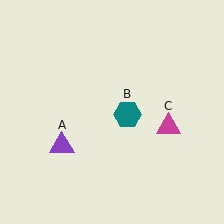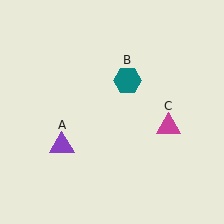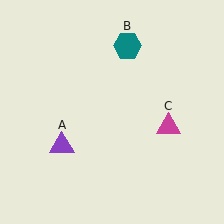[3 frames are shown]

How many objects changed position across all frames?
1 object changed position: teal hexagon (object B).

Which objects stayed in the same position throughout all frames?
Purple triangle (object A) and magenta triangle (object C) remained stationary.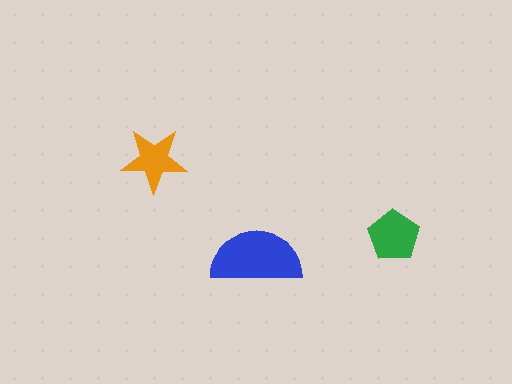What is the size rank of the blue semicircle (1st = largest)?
1st.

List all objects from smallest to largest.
The orange star, the green pentagon, the blue semicircle.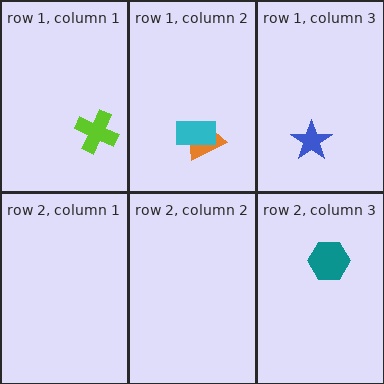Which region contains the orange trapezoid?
The row 1, column 2 region.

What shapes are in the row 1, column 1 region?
The lime cross.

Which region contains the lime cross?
The row 1, column 1 region.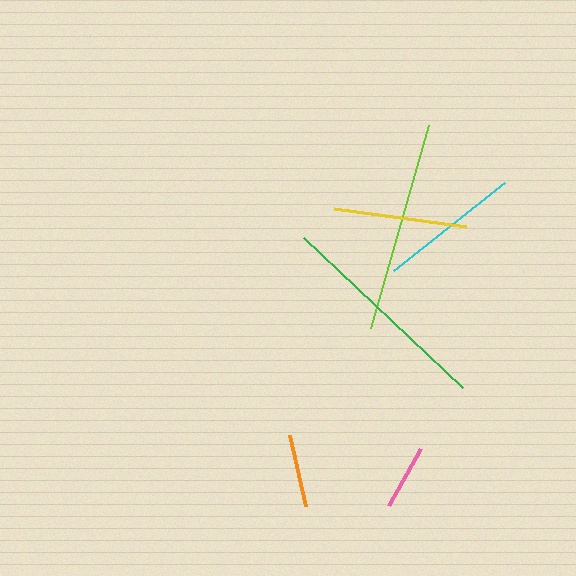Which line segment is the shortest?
The pink line is the shortest at approximately 65 pixels.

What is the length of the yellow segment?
The yellow segment is approximately 133 pixels long.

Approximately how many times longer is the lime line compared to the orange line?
The lime line is approximately 2.9 times the length of the orange line.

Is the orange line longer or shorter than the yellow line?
The yellow line is longer than the orange line.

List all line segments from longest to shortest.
From longest to shortest: green, lime, cyan, yellow, orange, pink.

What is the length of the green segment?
The green segment is approximately 218 pixels long.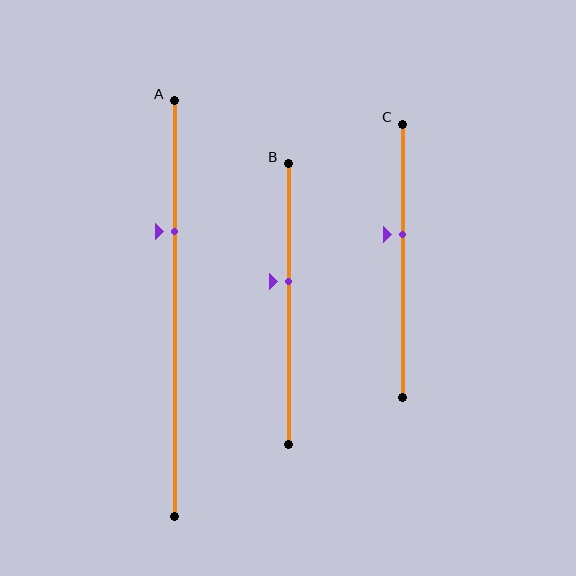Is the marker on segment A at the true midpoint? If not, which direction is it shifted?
No, the marker on segment A is shifted upward by about 19% of the segment length.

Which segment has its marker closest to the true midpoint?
Segment B has its marker closest to the true midpoint.